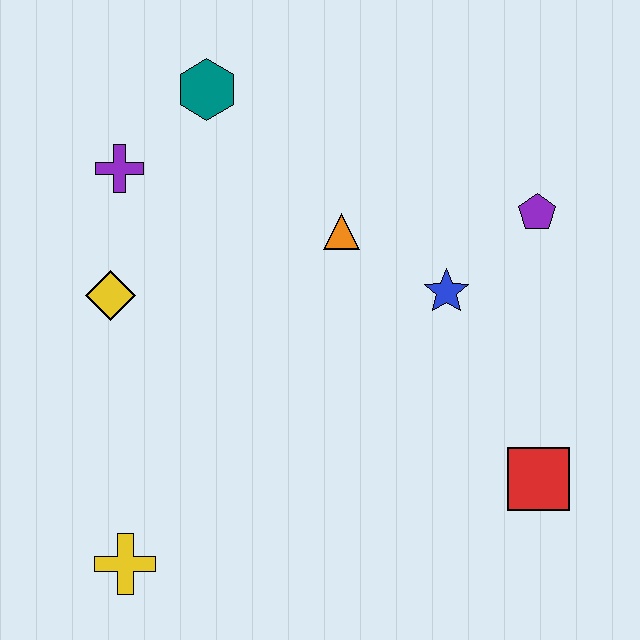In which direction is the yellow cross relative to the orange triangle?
The yellow cross is below the orange triangle.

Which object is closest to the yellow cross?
The yellow diamond is closest to the yellow cross.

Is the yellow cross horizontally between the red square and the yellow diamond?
Yes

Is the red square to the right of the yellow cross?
Yes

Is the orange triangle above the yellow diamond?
Yes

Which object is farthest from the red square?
The purple cross is farthest from the red square.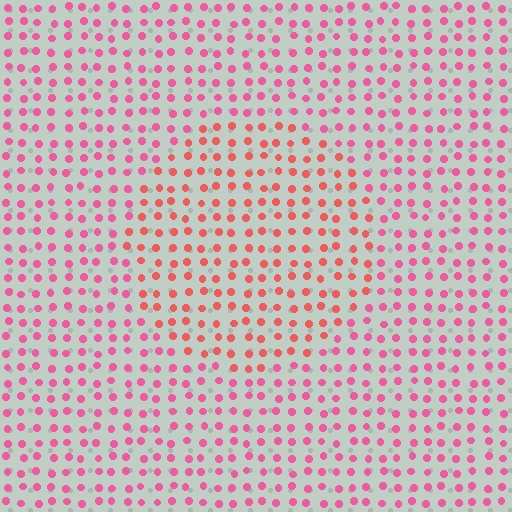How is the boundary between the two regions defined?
The boundary is defined purely by a slight shift in hue (about 28 degrees). Spacing, size, and orientation are identical on both sides.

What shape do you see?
I see a circle.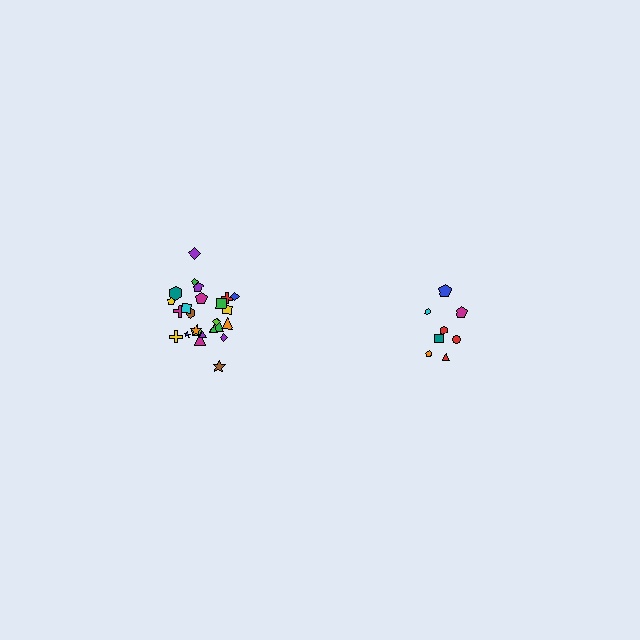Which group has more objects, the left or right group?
The left group.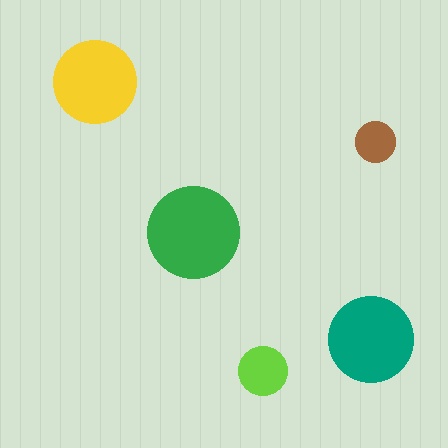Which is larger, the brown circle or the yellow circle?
The yellow one.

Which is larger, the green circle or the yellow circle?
The green one.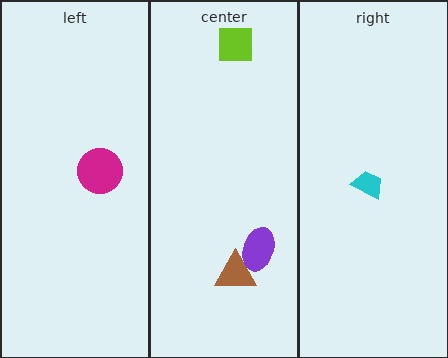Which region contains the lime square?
The center region.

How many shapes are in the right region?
1.